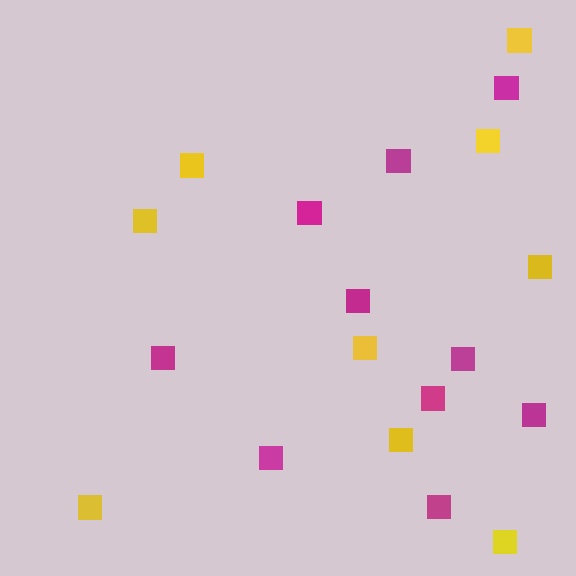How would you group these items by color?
There are 2 groups: one group of yellow squares (9) and one group of magenta squares (10).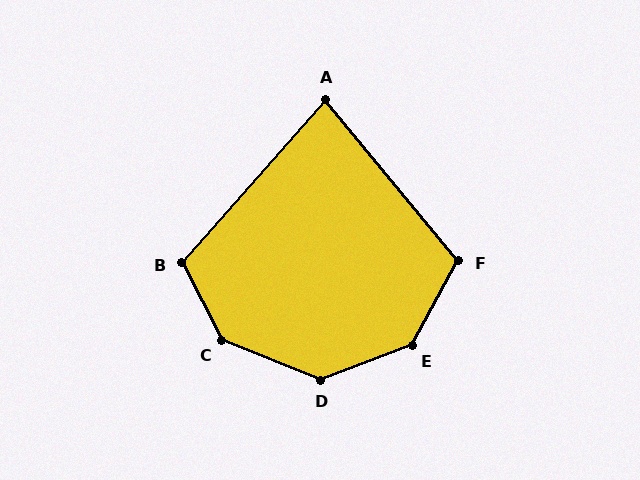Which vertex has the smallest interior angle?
A, at approximately 81 degrees.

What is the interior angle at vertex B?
Approximately 111 degrees (obtuse).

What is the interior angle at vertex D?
Approximately 137 degrees (obtuse).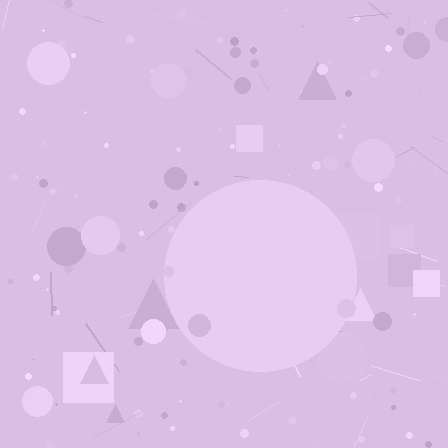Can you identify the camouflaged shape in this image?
The camouflaged shape is a circle.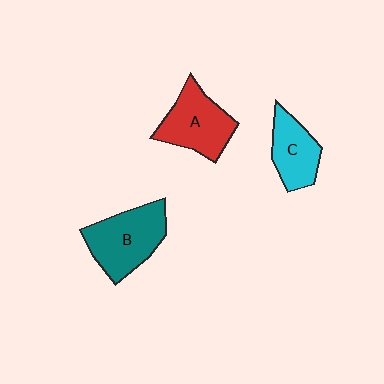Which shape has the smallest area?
Shape C (cyan).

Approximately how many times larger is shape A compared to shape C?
Approximately 1.3 times.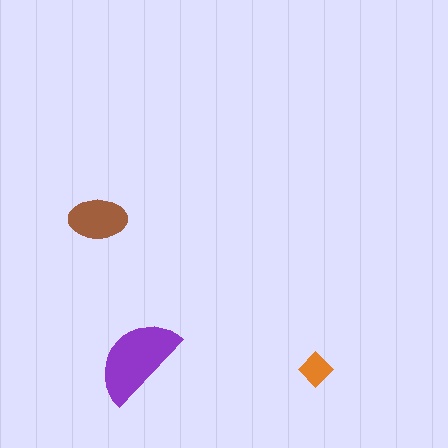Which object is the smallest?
The orange diamond.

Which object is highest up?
The brown ellipse is topmost.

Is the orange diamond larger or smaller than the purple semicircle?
Smaller.